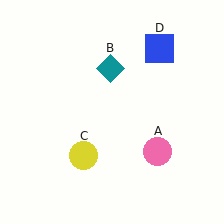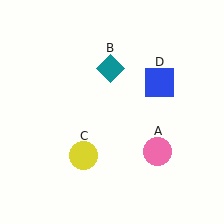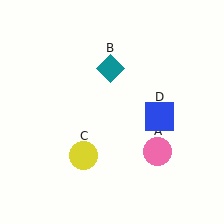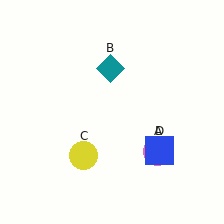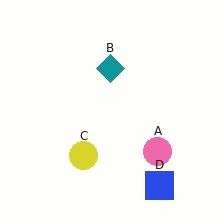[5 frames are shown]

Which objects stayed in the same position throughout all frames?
Pink circle (object A) and teal diamond (object B) and yellow circle (object C) remained stationary.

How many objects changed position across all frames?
1 object changed position: blue square (object D).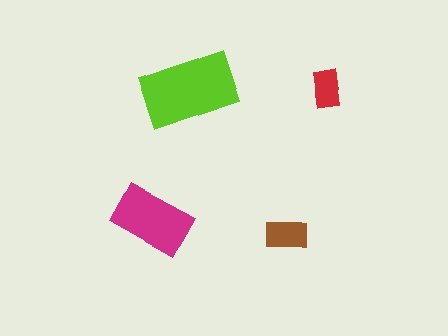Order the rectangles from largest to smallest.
the lime one, the magenta one, the brown one, the red one.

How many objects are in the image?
There are 4 objects in the image.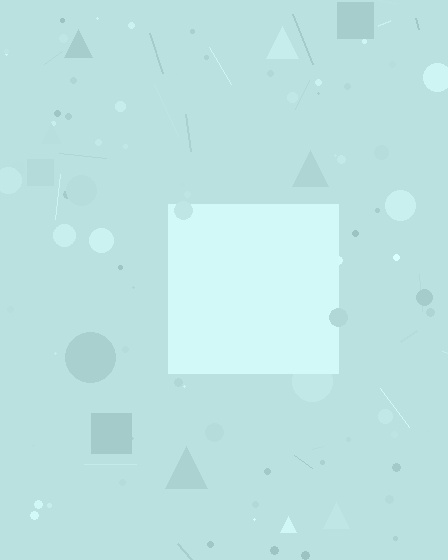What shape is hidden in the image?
A square is hidden in the image.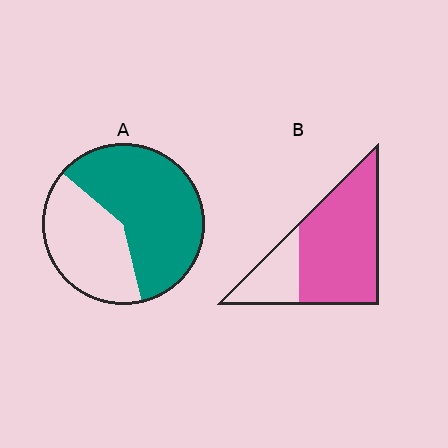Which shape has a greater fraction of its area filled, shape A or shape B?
Shape B.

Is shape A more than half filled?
Yes.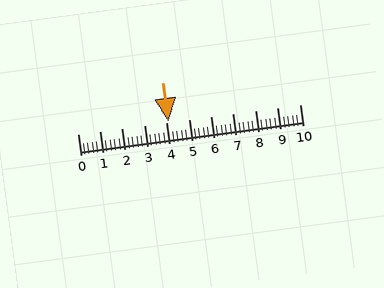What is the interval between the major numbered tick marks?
The major tick marks are spaced 1 units apart.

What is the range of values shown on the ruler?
The ruler shows values from 0 to 10.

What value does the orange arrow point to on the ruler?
The orange arrow points to approximately 4.1.